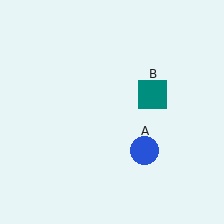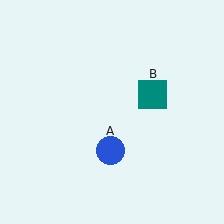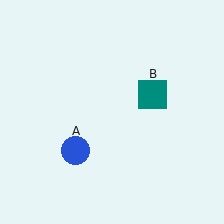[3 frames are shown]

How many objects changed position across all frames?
1 object changed position: blue circle (object A).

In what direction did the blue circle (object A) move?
The blue circle (object A) moved left.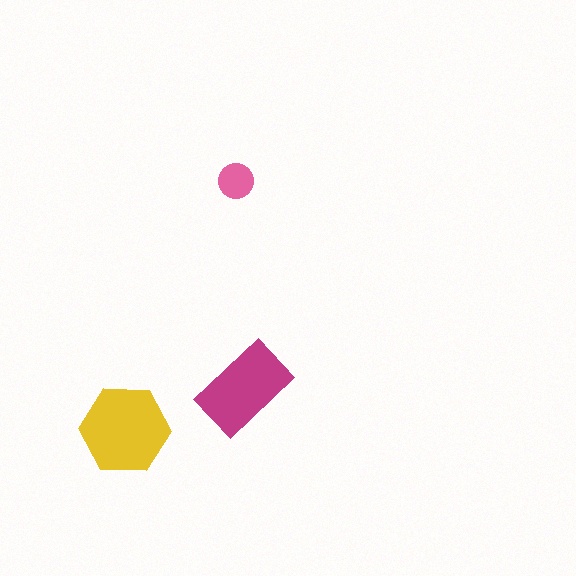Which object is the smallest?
The pink circle.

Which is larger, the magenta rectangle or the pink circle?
The magenta rectangle.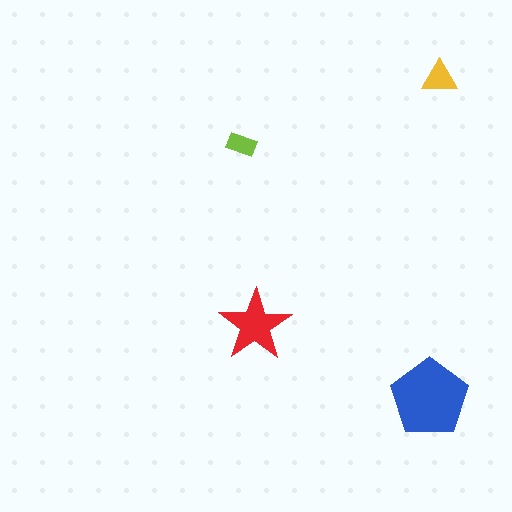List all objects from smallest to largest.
The lime rectangle, the yellow triangle, the red star, the blue pentagon.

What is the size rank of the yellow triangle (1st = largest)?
3rd.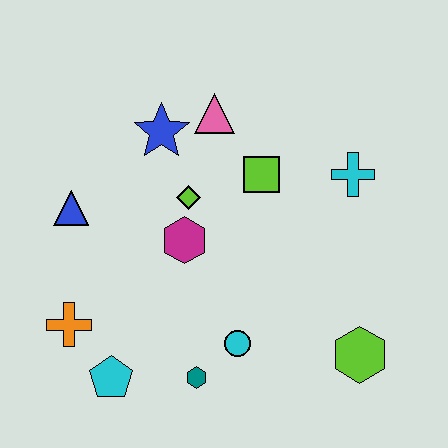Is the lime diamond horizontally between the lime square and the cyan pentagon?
Yes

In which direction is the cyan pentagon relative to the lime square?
The cyan pentagon is below the lime square.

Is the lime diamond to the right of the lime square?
No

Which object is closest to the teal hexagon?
The cyan circle is closest to the teal hexagon.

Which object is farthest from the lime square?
The cyan pentagon is farthest from the lime square.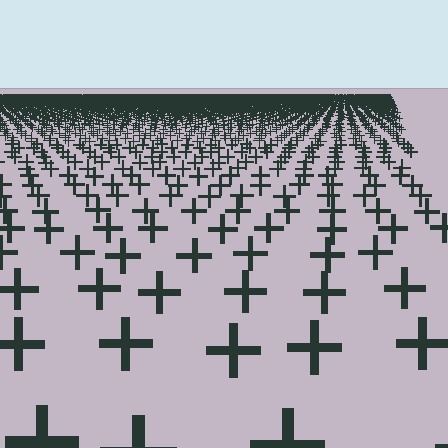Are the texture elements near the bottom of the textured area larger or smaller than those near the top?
Larger. Near the bottom, elements are closer to the viewer and appear at a bigger on-screen size.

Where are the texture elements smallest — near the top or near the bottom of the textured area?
Near the top.